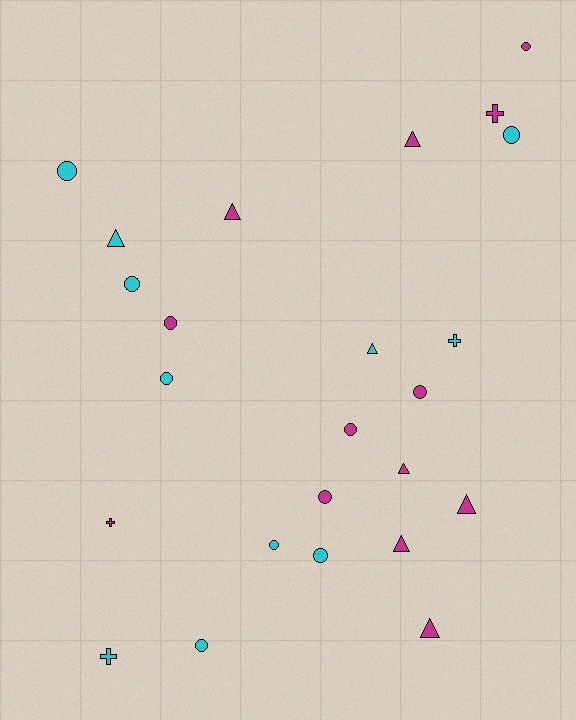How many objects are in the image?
There are 24 objects.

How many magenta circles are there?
There are 5 magenta circles.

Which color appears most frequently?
Magenta, with 13 objects.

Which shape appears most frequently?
Circle, with 12 objects.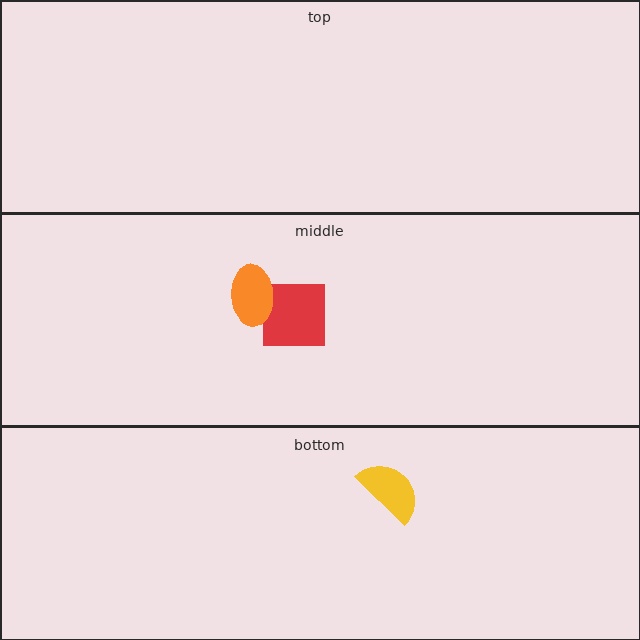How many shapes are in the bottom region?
1.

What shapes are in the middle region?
The red square, the orange ellipse.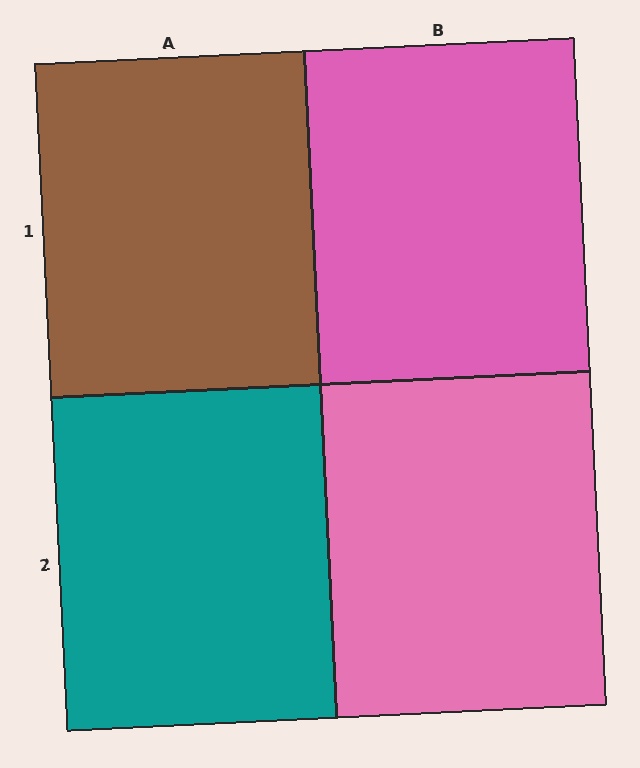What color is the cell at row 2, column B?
Pink.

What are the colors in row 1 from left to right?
Brown, pink.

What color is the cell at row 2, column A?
Teal.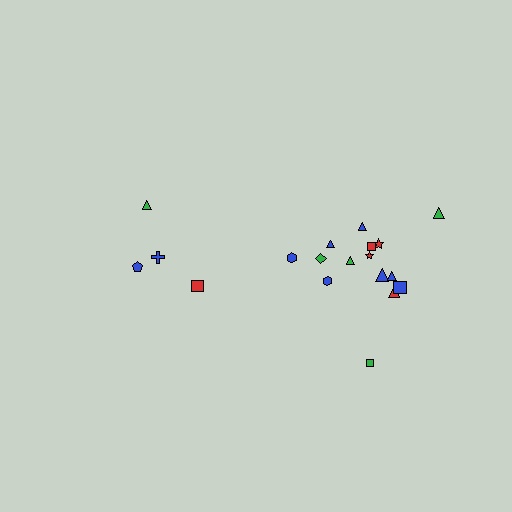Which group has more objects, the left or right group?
The right group.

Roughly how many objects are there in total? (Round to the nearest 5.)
Roughly 20 objects in total.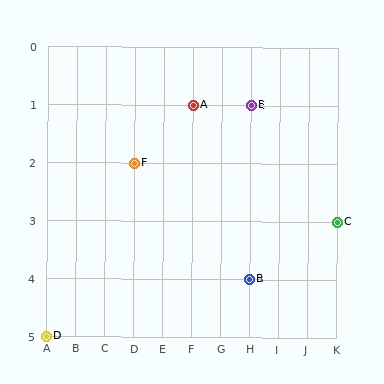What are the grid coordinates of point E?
Point E is at grid coordinates (H, 1).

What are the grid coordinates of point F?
Point F is at grid coordinates (D, 2).